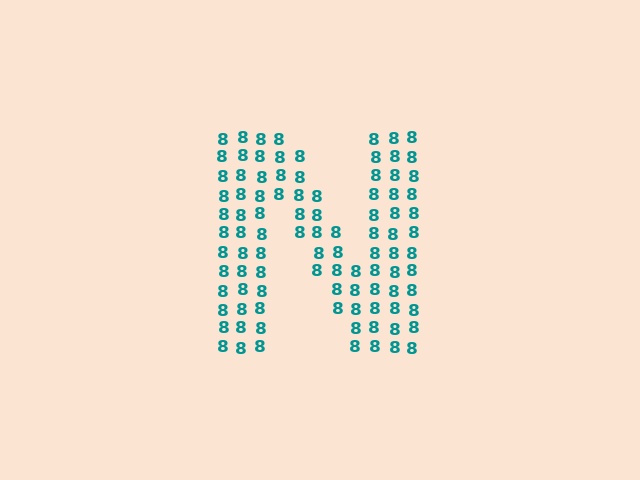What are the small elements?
The small elements are digit 8's.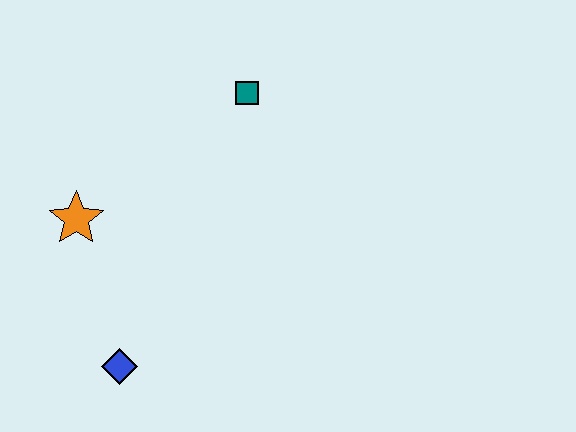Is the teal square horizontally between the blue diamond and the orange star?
No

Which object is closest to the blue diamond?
The orange star is closest to the blue diamond.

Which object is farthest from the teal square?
The blue diamond is farthest from the teal square.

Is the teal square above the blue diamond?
Yes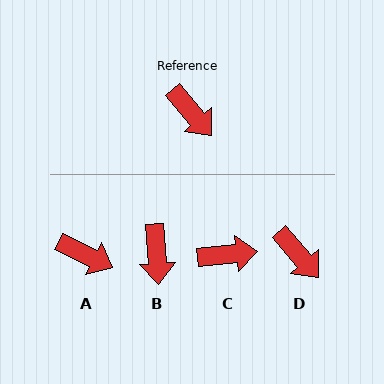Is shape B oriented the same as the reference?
No, it is off by about 37 degrees.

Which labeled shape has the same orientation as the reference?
D.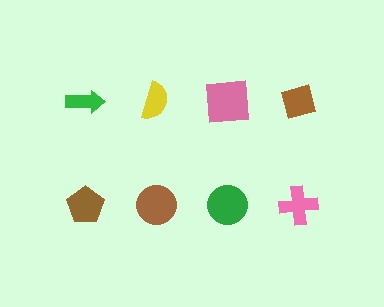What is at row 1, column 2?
A yellow semicircle.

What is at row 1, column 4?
A brown diamond.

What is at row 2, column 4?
A pink cross.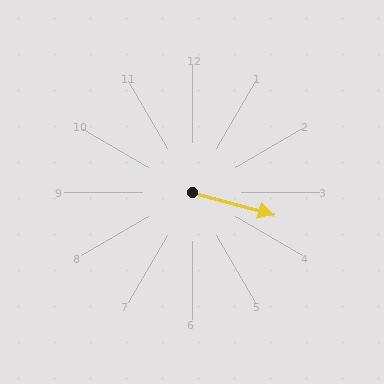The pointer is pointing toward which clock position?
Roughly 4 o'clock.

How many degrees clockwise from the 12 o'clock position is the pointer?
Approximately 105 degrees.